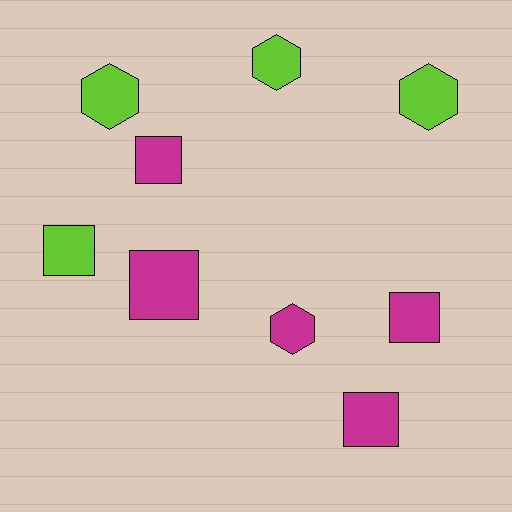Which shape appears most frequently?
Square, with 5 objects.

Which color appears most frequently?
Magenta, with 5 objects.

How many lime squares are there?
There is 1 lime square.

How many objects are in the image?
There are 9 objects.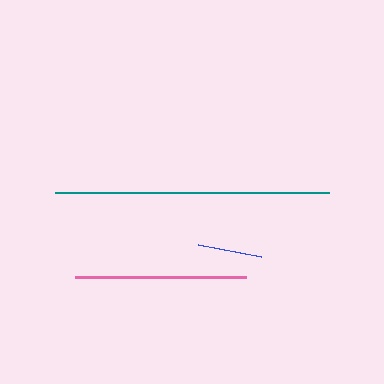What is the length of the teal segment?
The teal segment is approximately 274 pixels long.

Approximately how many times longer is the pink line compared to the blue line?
The pink line is approximately 2.7 times the length of the blue line.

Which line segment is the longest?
The teal line is the longest at approximately 274 pixels.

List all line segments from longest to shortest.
From longest to shortest: teal, pink, blue.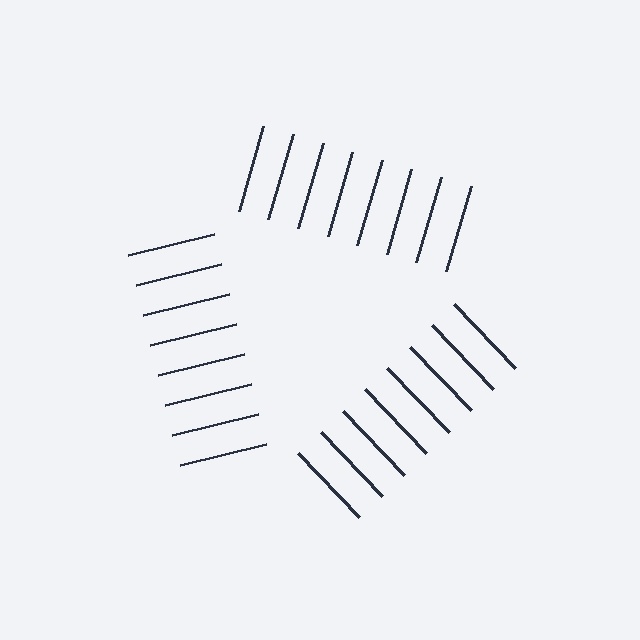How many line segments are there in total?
24 — 8 along each of the 3 edges.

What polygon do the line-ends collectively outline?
An illusory triangle — the line segments terminate on its edges but no continuous stroke is drawn.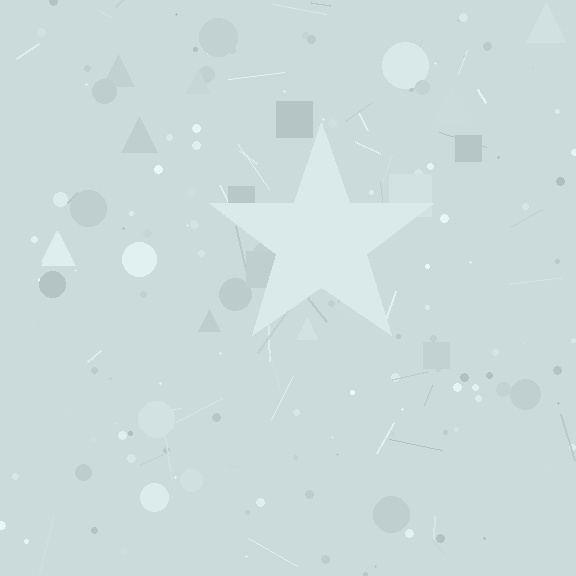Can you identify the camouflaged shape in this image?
The camouflaged shape is a star.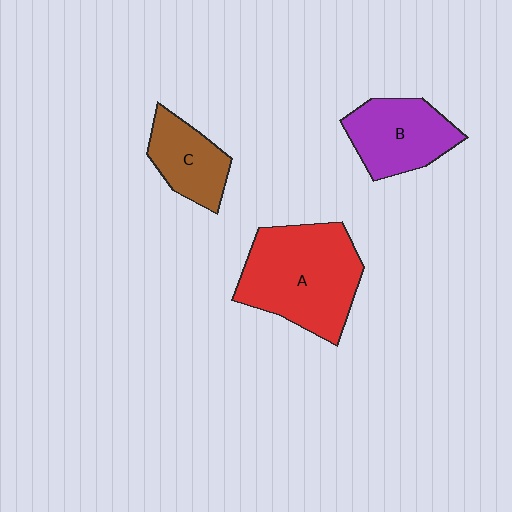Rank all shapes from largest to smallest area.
From largest to smallest: A (red), B (purple), C (brown).